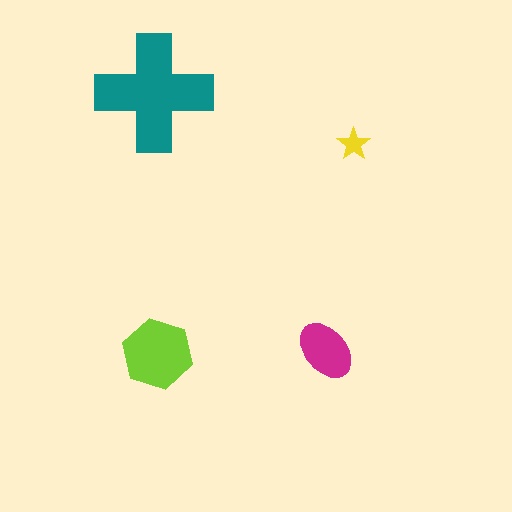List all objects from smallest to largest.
The yellow star, the magenta ellipse, the lime hexagon, the teal cross.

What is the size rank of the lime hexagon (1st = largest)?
2nd.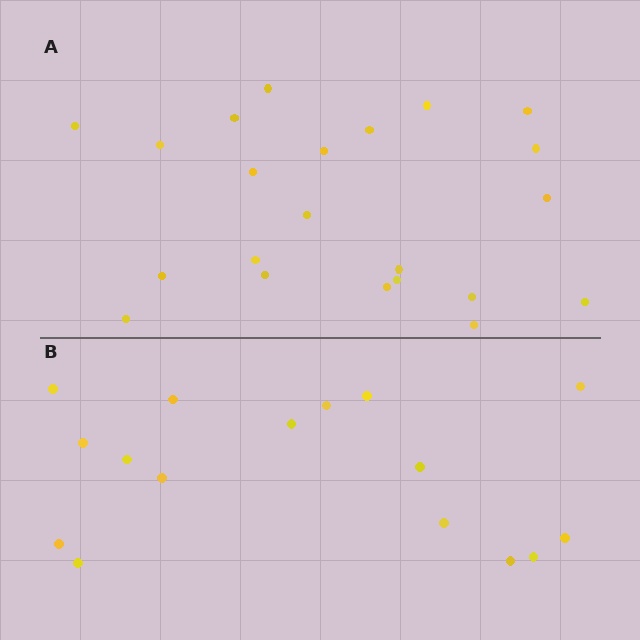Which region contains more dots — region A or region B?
Region A (the top region) has more dots.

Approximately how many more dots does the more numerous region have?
Region A has about 6 more dots than region B.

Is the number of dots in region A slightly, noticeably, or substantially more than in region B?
Region A has noticeably more, but not dramatically so. The ratio is roughly 1.4 to 1.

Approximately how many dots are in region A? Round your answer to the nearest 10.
About 20 dots. (The exact count is 22, which rounds to 20.)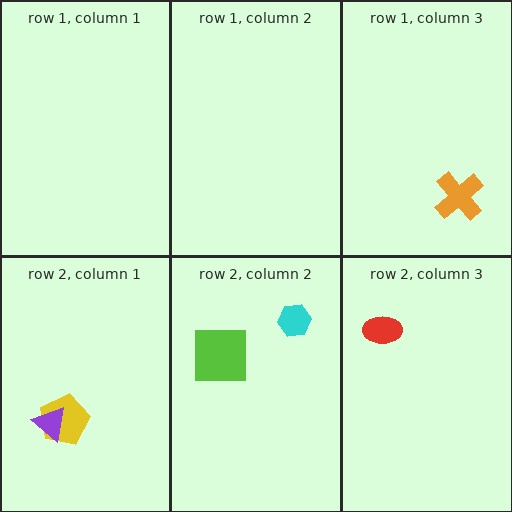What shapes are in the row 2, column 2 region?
The cyan hexagon, the lime square.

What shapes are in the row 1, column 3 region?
The orange cross.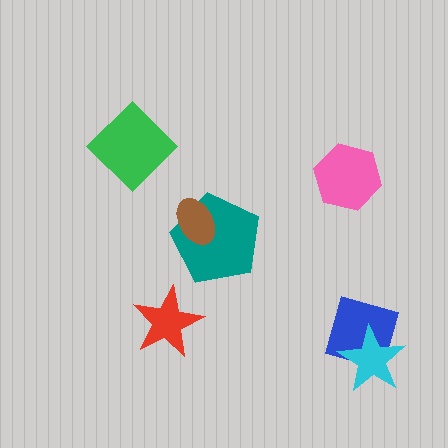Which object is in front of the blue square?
The cyan star is in front of the blue square.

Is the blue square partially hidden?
Yes, it is partially covered by another shape.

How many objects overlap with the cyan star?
1 object overlaps with the cyan star.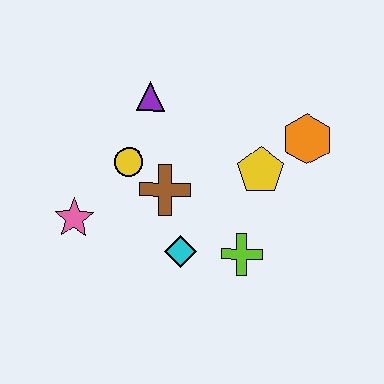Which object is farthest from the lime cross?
The purple triangle is farthest from the lime cross.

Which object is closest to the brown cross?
The yellow circle is closest to the brown cross.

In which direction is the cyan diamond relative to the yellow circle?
The cyan diamond is below the yellow circle.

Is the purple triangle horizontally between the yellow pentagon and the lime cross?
No